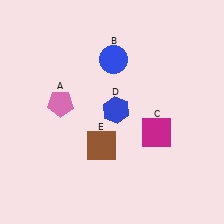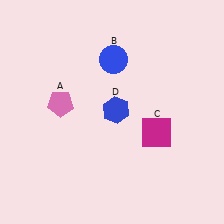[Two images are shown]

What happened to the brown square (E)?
The brown square (E) was removed in Image 2. It was in the bottom-left area of Image 1.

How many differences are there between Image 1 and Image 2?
There is 1 difference between the two images.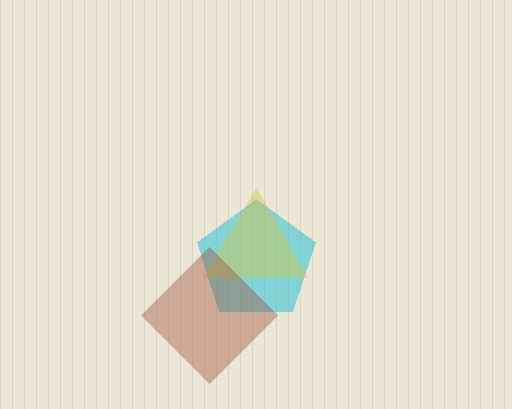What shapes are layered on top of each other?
The layered shapes are: a cyan pentagon, a yellow triangle, a brown diamond.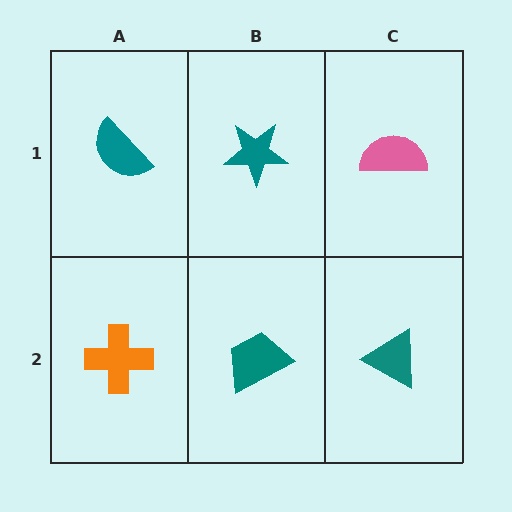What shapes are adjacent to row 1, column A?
An orange cross (row 2, column A), a teal star (row 1, column B).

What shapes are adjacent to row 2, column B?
A teal star (row 1, column B), an orange cross (row 2, column A), a teal triangle (row 2, column C).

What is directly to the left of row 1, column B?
A teal semicircle.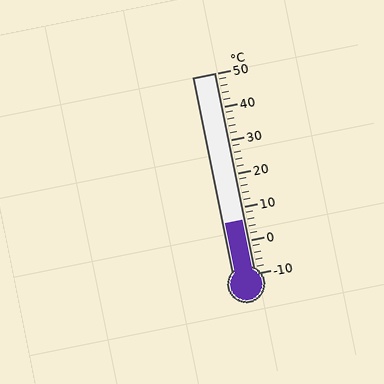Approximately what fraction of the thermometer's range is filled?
The thermometer is filled to approximately 25% of its range.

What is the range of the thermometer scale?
The thermometer scale ranges from -10°C to 50°C.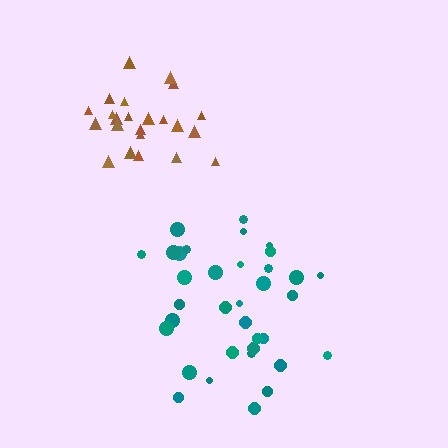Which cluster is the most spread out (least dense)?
Teal.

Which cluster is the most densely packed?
Brown.